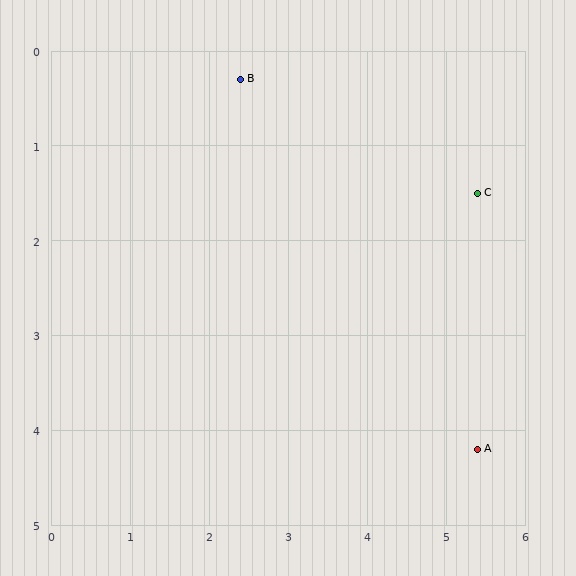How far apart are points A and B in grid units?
Points A and B are about 4.9 grid units apart.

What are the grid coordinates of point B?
Point B is at approximately (2.4, 0.3).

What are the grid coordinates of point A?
Point A is at approximately (5.4, 4.2).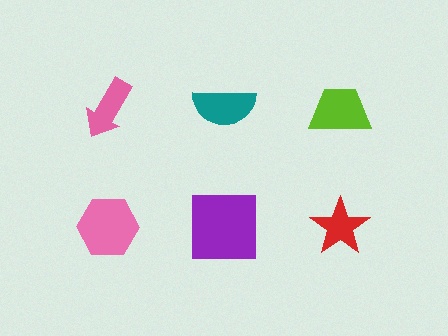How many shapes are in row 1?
3 shapes.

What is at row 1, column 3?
A lime trapezoid.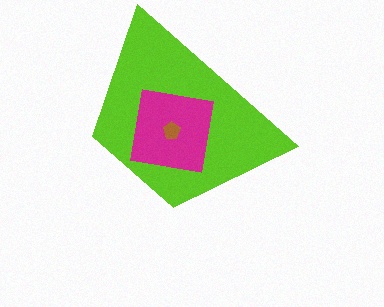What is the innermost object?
The brown pentagon.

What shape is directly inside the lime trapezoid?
The magenta square.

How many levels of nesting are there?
3.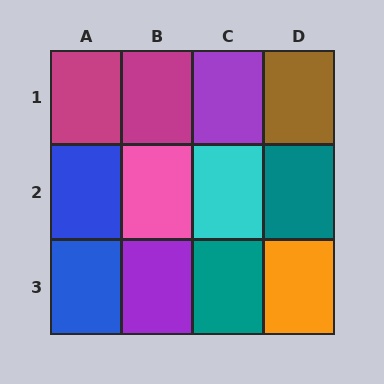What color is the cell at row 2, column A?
Blue.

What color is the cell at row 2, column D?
Teal.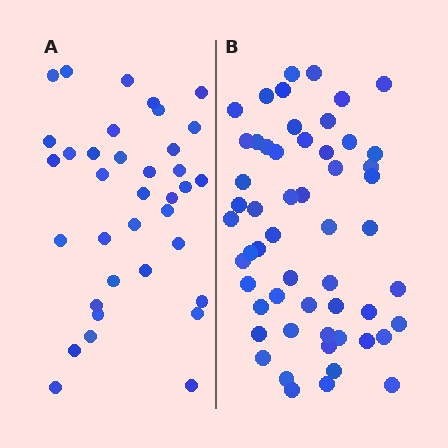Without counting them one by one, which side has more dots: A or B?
Region B (the right region) has more dots.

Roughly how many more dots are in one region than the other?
Region B has approximately 20 more dots than region A.